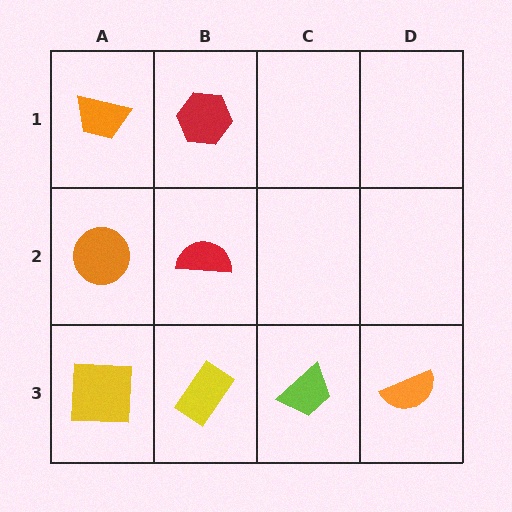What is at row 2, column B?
A red semicircle.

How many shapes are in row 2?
2 shapes.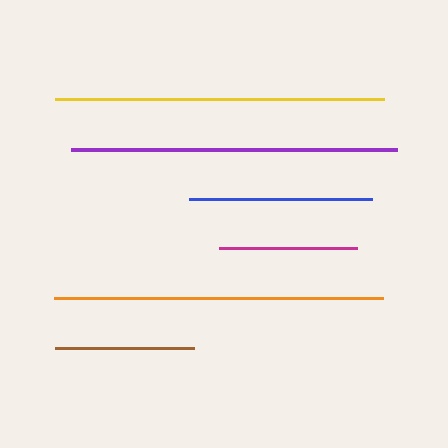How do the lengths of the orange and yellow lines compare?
The orange and yellow lines are approximately the same length.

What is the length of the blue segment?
The blue segment is approximately 183 pixels long.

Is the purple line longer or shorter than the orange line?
The orange line is longer than the purple line.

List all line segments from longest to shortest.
From longest to shortest: orange, yellow, purple, blue, brown, magenta.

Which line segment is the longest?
The orange line is the longest at approximately 329 pixels.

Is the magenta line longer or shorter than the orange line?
The orange line is longer than the magenta line.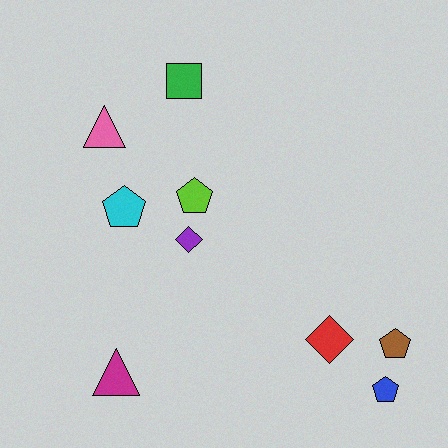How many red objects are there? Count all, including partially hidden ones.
There is 1 red object.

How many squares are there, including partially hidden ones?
There is 1 square.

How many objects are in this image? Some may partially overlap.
There are 9 objects.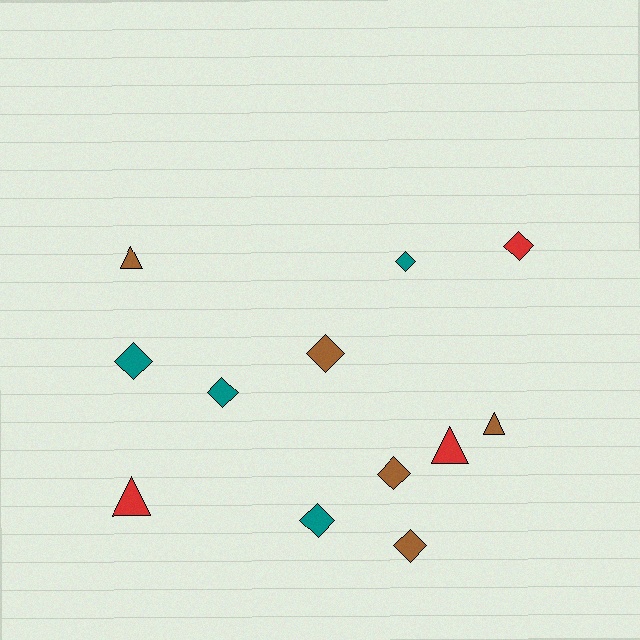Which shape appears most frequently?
Diamond, with 8 objects.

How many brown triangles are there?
There are 2 brown triangles.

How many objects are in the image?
There are 12 objects.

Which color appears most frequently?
Brown, with 5 objects.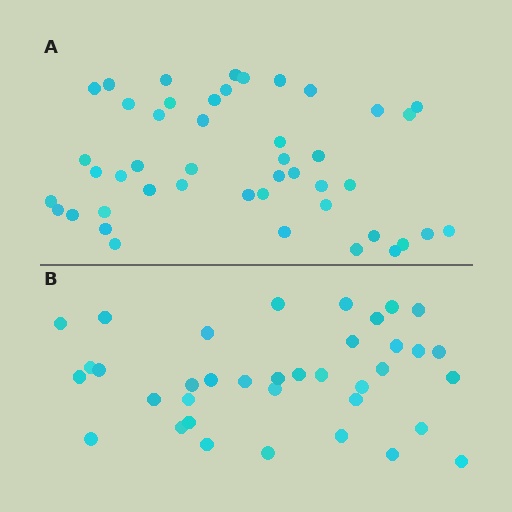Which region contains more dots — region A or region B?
Region A (the top region) has more dots.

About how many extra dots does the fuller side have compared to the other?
Region A has roughly 8 or so more dots than region B.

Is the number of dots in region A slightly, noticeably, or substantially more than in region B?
Region A has only slightly more — the two regions are fairly close. The ratio is roughly 1.2 to 1.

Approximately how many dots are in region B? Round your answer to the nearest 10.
About 40 dots. (The exact count is 37, which rounds to 40.)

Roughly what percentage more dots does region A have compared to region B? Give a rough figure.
About 25% more.